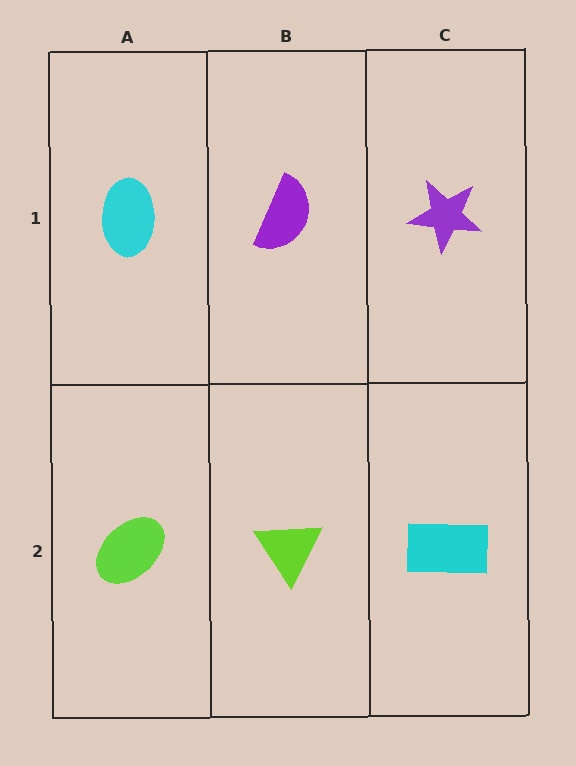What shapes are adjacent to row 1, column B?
A lime triangle (row 2, column B), a cyan ellipse (row 1, column A), a purple star (row 1, column C).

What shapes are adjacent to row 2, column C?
A purple star (row 1, column C), a lime triangle (row 2, column B).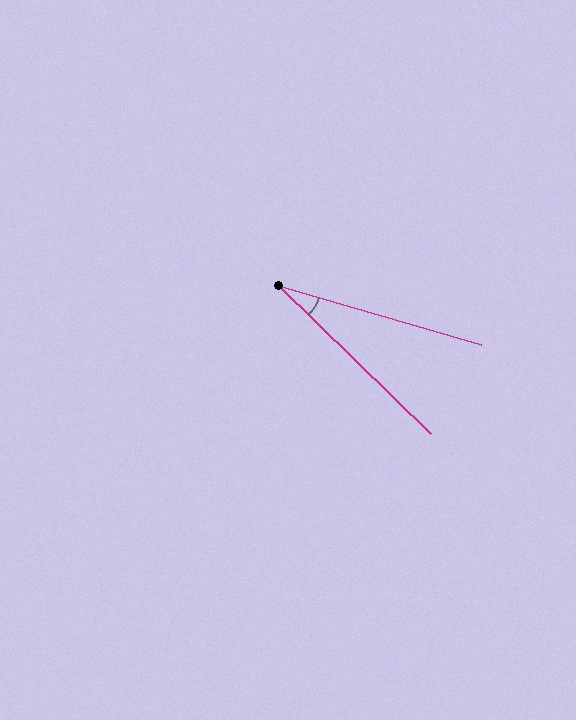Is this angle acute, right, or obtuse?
It is acute.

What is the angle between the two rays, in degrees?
Approximately 28 degrees.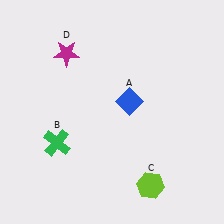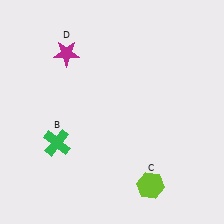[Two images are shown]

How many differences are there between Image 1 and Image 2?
There is 1 difference between the two images.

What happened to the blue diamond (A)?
The blue diamond (A) was removed in Image 2. It was in the top-right area of Image 1.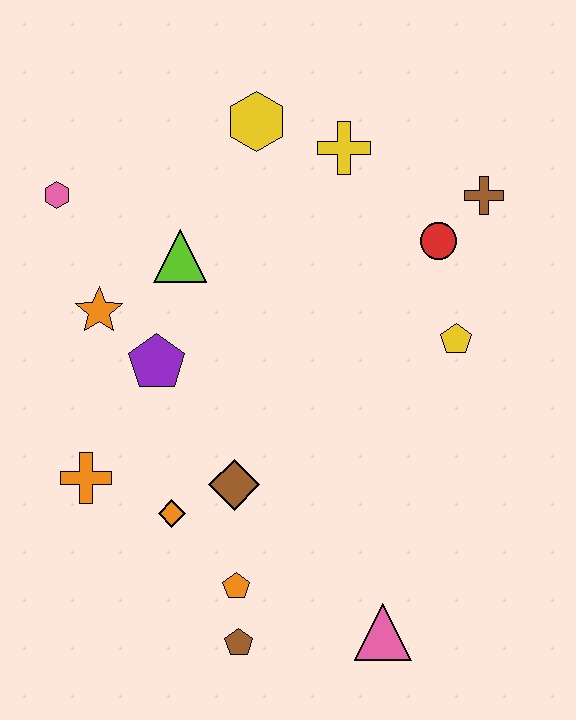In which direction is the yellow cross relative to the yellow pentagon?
The yellow cross is above the yellow pentagon.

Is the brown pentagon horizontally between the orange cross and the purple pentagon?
No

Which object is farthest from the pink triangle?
The pink hexagon is farthest from the pink triangle.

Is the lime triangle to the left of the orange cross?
No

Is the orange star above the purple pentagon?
Yes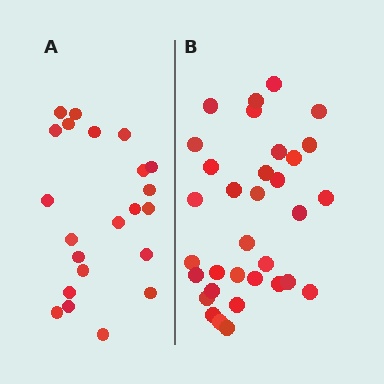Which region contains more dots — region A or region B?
Region B (the right region) has more dots.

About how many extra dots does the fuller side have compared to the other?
Region B has roughly 12 or so more dots than region A.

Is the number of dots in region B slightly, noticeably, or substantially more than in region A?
Region B has substantially more. The ratio is roughly 1.5 to 1.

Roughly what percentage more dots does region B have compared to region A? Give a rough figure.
About 50% more.